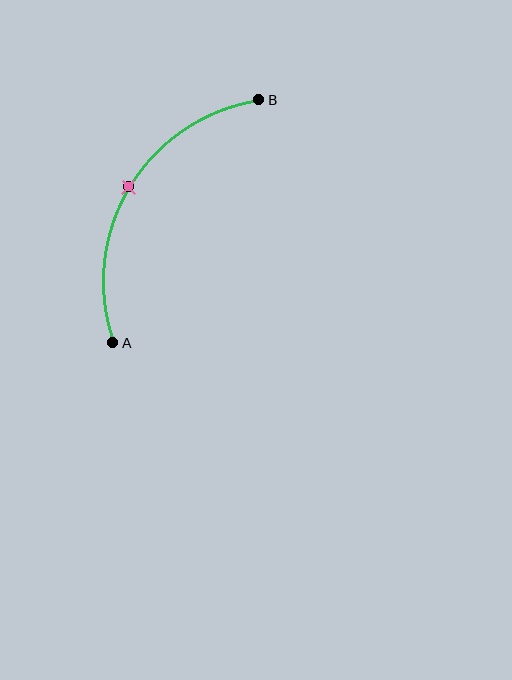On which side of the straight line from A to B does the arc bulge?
The arc bulges to the left of the straight line connecting A and B.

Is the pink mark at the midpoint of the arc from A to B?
Yes. The pink mark lies on the arc at equal arc-length from both A and B — it is the arc midpoint.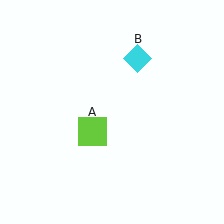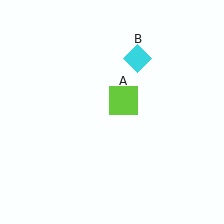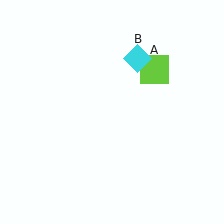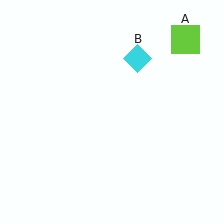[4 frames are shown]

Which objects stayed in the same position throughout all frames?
Cyan diamond (object B) remained stationary.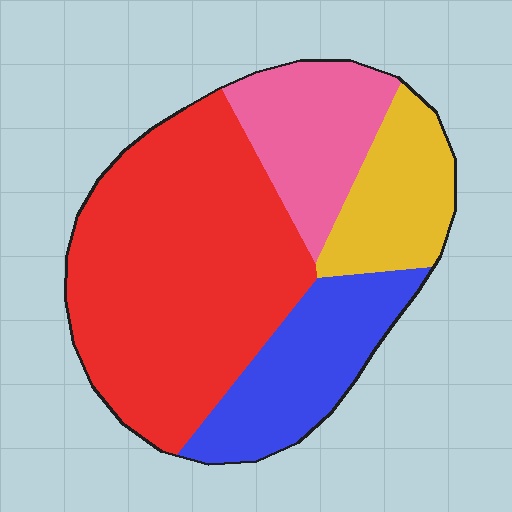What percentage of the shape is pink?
Pink takes up less than a quarter of the shape.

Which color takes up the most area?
Red, at roughly 50%.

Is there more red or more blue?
Red.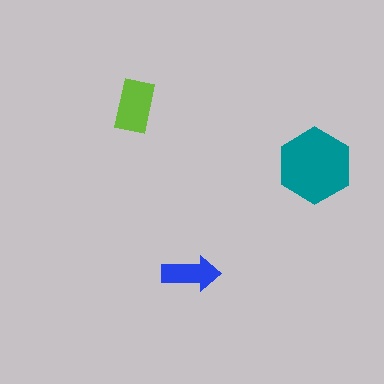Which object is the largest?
The teal hexagon.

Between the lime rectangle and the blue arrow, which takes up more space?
The lime rectangle.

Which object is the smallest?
The blue arrow.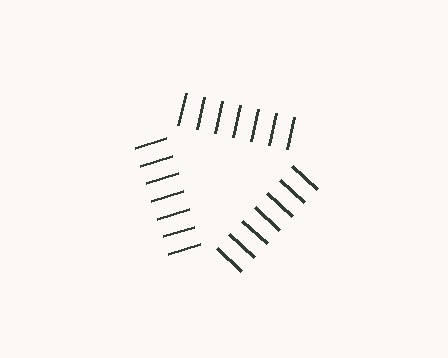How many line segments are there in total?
21 — 7 along each of the 3 edges.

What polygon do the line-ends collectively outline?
An illusory triangle — the line segments terminate on its edges but no continuous stroke is drawn.